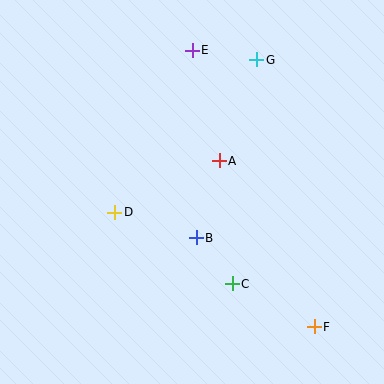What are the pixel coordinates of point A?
Point A is at (219, 161).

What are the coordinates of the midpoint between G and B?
The midpoint between G and B is at (226, 149).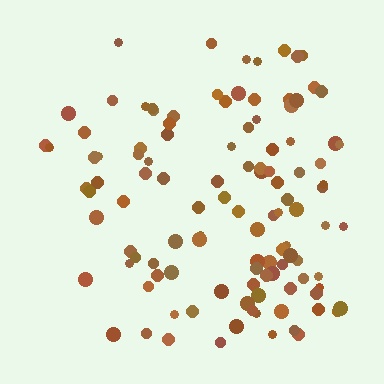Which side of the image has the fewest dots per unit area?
The left.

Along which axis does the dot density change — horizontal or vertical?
Horizontal.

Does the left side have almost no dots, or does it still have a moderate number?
Still a moderate number, just noticeably fewer than the right.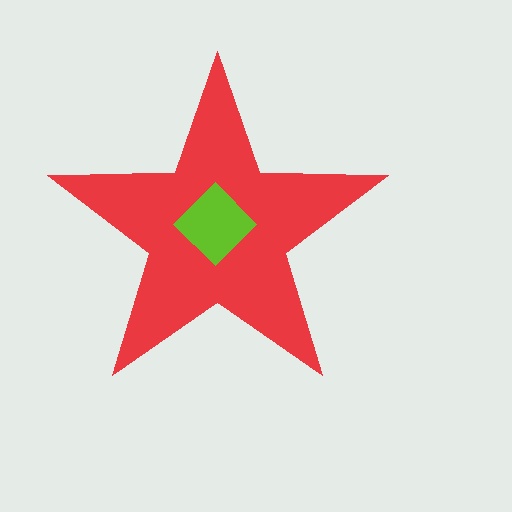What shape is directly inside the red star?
The lime diamond.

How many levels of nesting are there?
2.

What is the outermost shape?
The red star.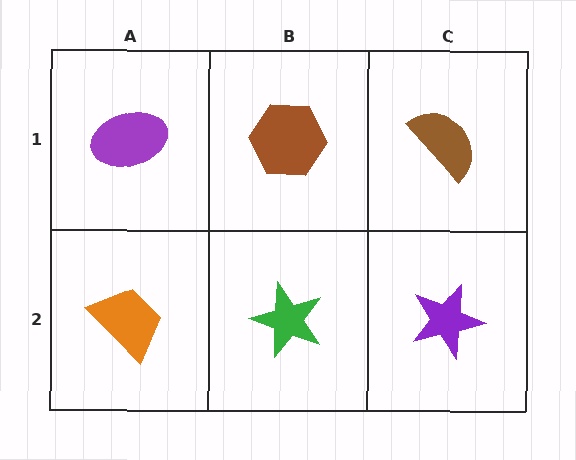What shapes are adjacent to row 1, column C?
A purple star (row 2, column C), a brown hexagon (row 1, column B).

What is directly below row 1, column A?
An orange trapezoid.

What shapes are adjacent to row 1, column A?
An orange trapezoid (row 2, column A), a brown hexagon (row 1, column B).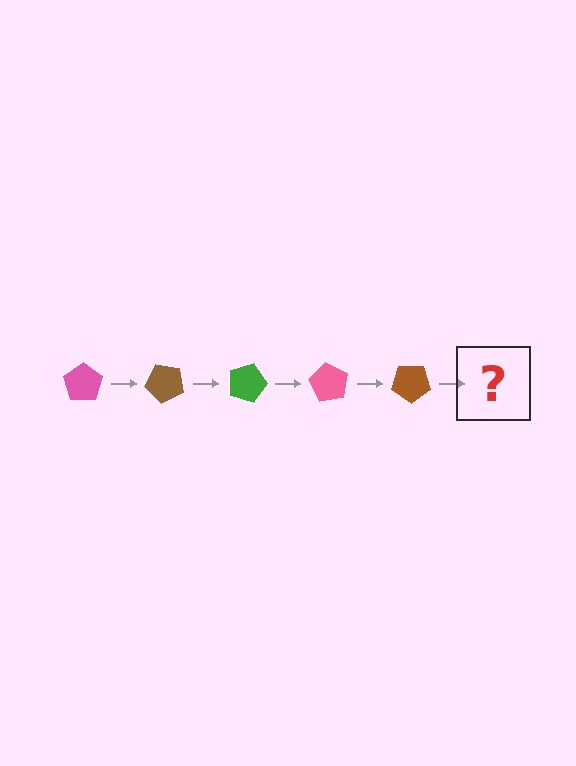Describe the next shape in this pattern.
It should be a green pentagon, rotated 225 degrees from the start.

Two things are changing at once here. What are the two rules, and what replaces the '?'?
The two rules are that it rotates 45 degrees each step and the color cycles through pink, brown, and green. The '?' should be a green pentagon, rotated 225 degrees from the start.